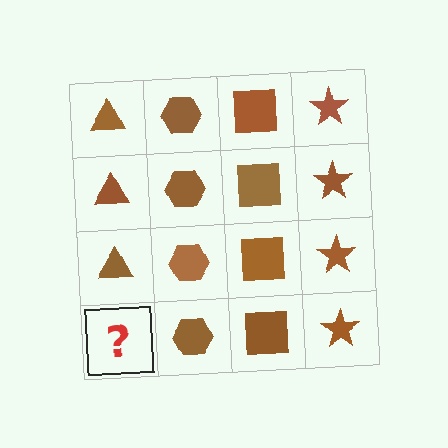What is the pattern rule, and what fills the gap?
The rule is that each column has a consistent shape. The gap should be filled with a brown triangle.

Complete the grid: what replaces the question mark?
The question mark should be replaced with a brown triangle.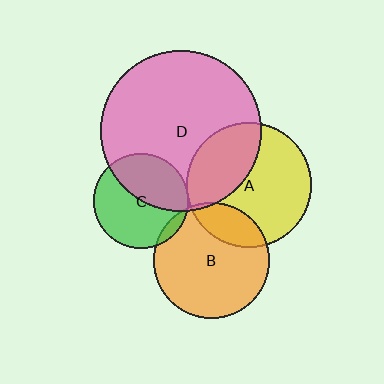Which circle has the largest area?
Circle D (pink).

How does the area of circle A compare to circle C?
Approximately 1.7 times.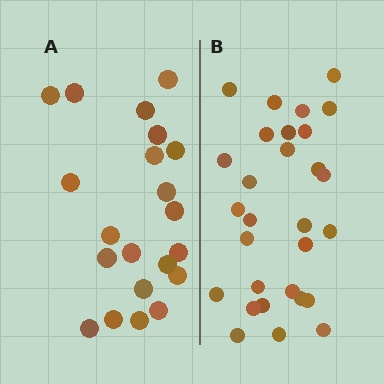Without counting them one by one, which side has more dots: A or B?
Region B (the right region) has more dots.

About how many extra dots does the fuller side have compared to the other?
Region B has roughly 8 or so more dots than region A.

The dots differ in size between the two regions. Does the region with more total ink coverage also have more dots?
No. Region A has more total ink coverage because its dots are larger, but region B actually contains more individual dots. Total area can be misleading — the number of items is what matters here.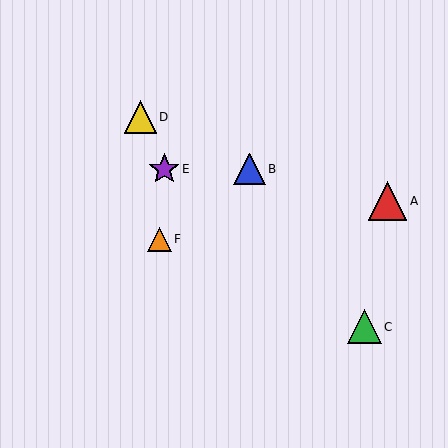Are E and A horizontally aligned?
No, E is at y≈169 and A is at y≈201.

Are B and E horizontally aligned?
Yes, both are at y≈169.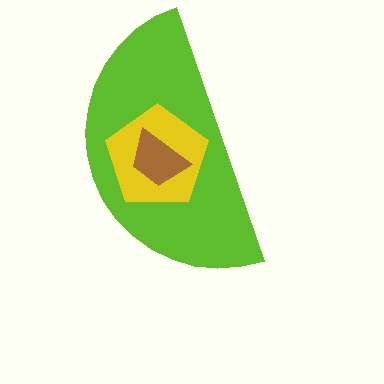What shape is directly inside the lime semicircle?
The yellow pentagon.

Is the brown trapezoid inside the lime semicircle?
Yes.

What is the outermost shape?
The lime semicircle.